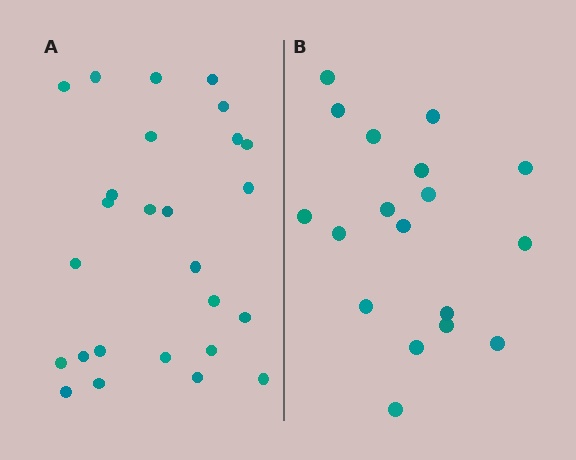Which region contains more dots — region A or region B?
Region A (the left region) has more dots.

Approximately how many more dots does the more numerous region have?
Region A has roughly 8 or so more dots than region B.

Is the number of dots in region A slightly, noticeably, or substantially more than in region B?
Region A has noticeably more, but not dramatically so. The ratio is roughly 1.4 to 1.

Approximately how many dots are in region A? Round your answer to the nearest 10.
About 30 dots. (The exact count is 26, which rounds to 30.)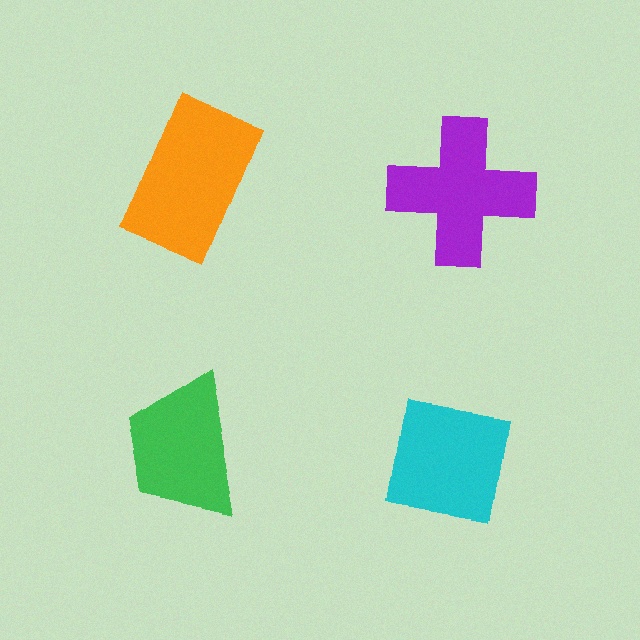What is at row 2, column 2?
A cyan square.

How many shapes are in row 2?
2 shapes.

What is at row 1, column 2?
A purple cross.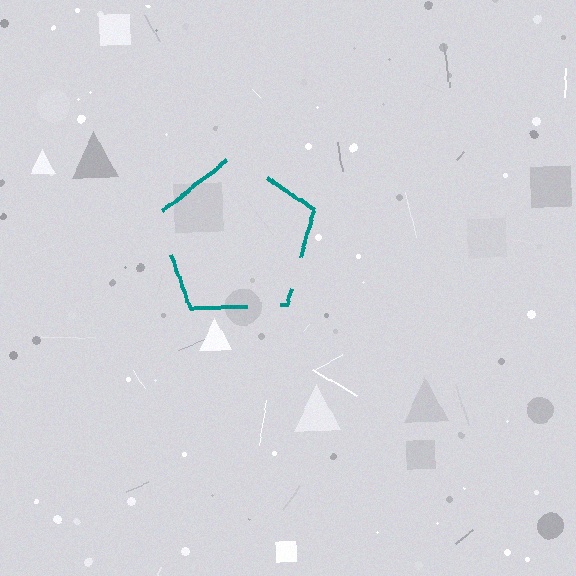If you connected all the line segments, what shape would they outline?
They would outline a pentagon.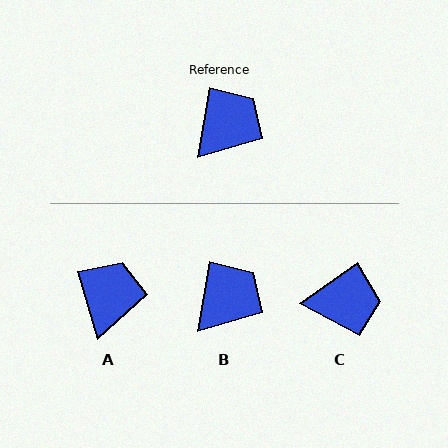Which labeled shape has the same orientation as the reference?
B.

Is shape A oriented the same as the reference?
No, it is off by about 26 degrees.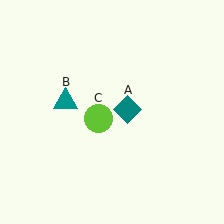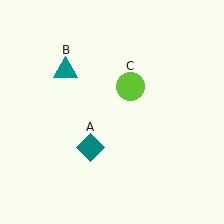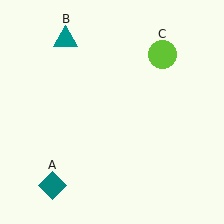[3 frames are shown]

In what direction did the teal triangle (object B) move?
The teal triangle (object B) moved up.